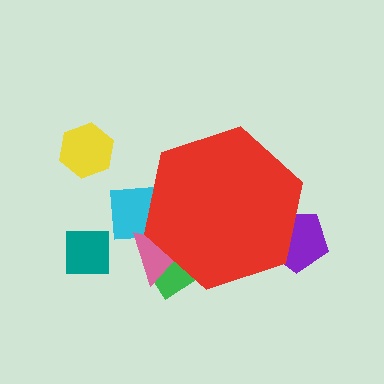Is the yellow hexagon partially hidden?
No, the yellow hexagon is fully visible.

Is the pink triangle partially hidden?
Yes, the pink triangle is partially hidden behind the red hexagon.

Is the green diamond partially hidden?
Yes, the green diamond is partially hidden behind the red hexagon.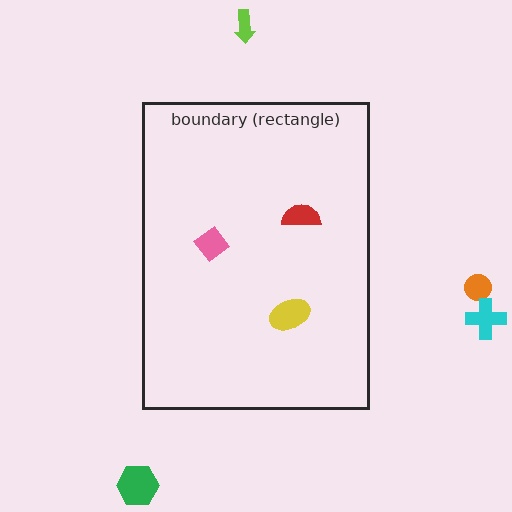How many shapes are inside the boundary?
3 inside, 4 outside.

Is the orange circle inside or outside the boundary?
Outside.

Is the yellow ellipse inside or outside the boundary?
Inside.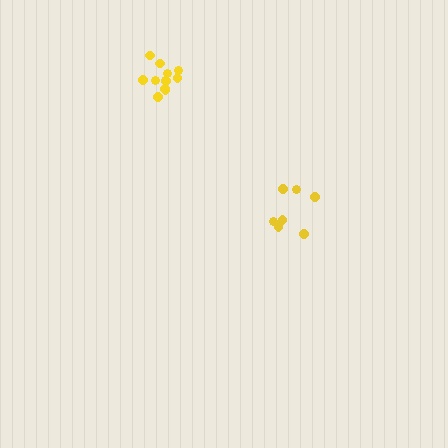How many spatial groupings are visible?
There are 2 spatial groupings.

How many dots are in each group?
Group 1: 7 dots, Group 2: 12 dots (19 total).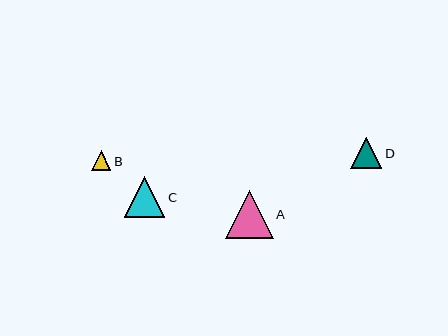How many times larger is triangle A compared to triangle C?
Triangle A is approximately 1.2 times the size of triangle C.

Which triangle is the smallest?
Triangle B is the smallest with a size of approximately 19 pixels.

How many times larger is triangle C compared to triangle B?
Triangle C is approximately 2.1 times the size of triangle B.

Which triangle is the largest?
Triangle A is the largest with a size of approximately 48 pixels.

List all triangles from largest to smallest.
From largest to smallest: A, C, D, B.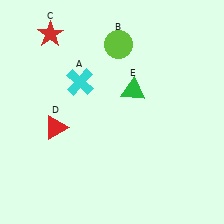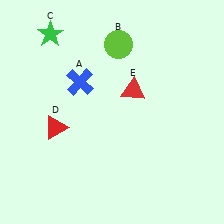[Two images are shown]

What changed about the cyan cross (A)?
In Image 1, A is cyan. In Image 2, it changed to blue.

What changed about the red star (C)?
In Image 1, C is red. In Image 2, it changed to green.